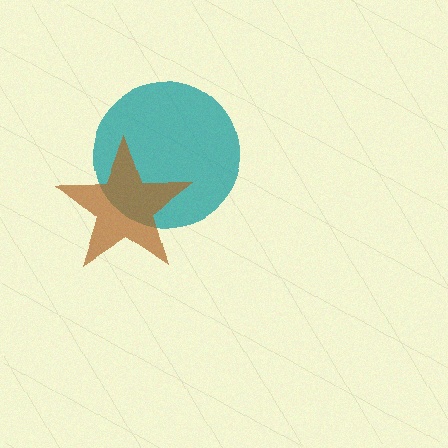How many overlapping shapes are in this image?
There are 2 overlapping shapes in the image.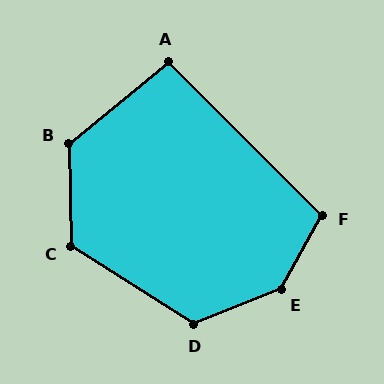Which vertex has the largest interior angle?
E, at approximately 141 degrees.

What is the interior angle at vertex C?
Approximately 124 degrees (obtuse).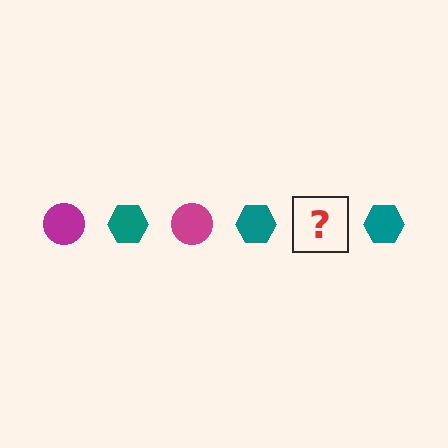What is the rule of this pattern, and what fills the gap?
The rule is that the pattern alternates between magenta circle and teal hexagon. The gap should be filled with a magenta circle.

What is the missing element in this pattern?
The missing element is a magenta circle.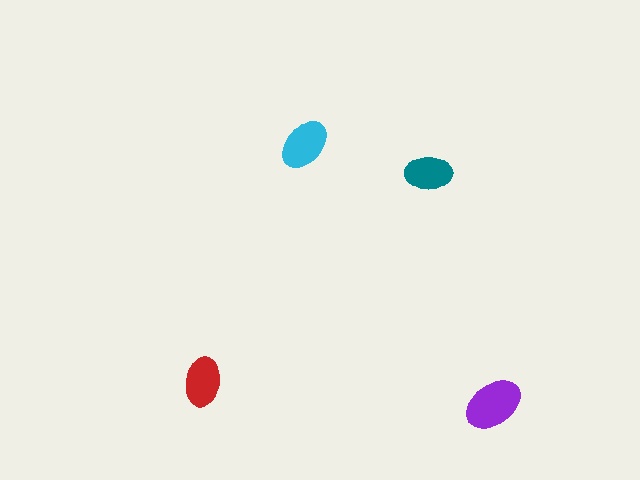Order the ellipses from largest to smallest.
the purple one, the cyan one, the red one, the teal one.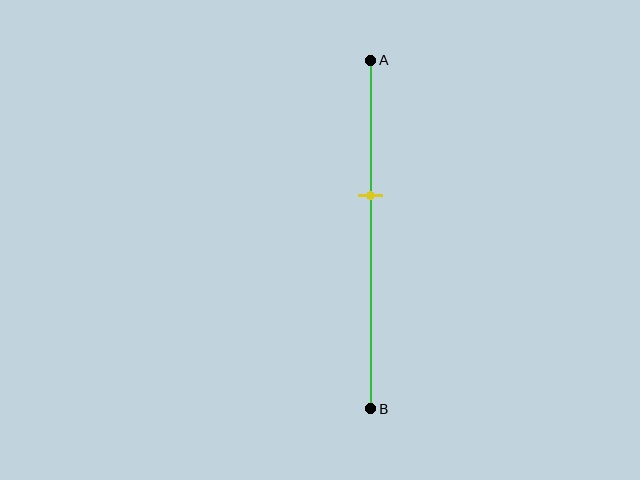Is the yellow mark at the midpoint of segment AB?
No, the mark is at about 40% from A, not at the 50% midpoint.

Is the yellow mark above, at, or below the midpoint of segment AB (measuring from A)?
The yellow mark is above the midpoint of segment AB.